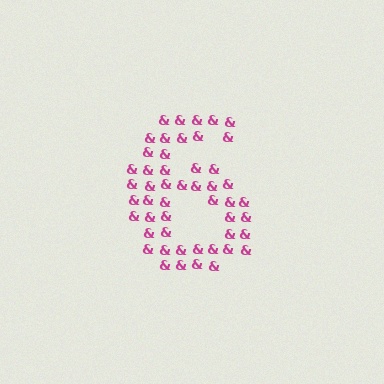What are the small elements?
The small elements are ampersands.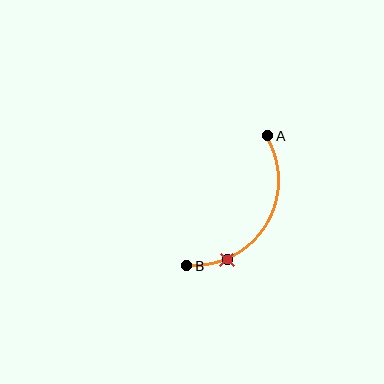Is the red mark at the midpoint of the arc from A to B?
No. The red mark lies on the arc but is closer to endpoint B. The arc midpoint would be at the point on the curve equidistant along the arc from both A and B.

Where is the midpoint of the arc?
The arc midpoint is the point on the curve farthest from the straight line joining A and B. It sits to the right of that line.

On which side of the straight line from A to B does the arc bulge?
The arc bulges to the right of the straight line connecting A and B.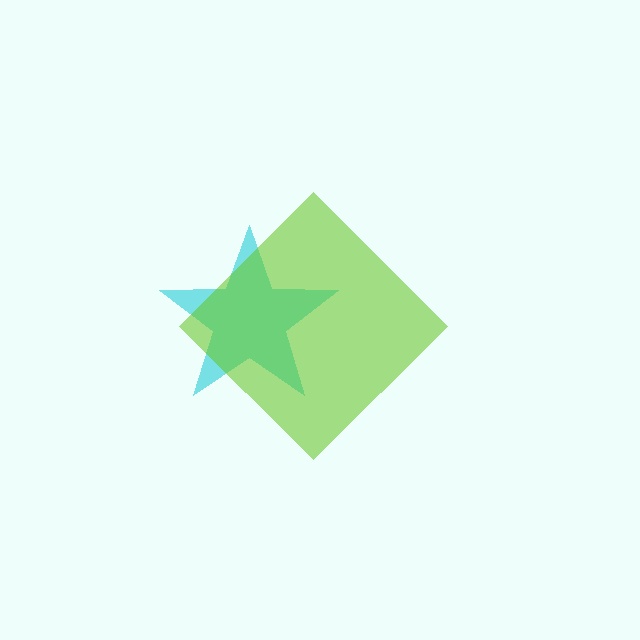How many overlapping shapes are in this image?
There are 2 overlapping shapes in the image.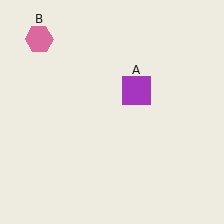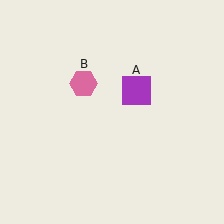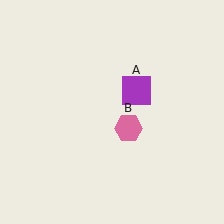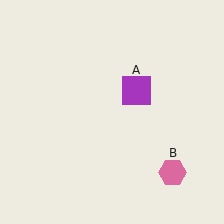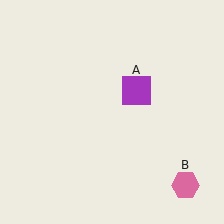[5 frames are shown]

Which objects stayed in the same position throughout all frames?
Purple square (object A) remained stationary.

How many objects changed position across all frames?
1 object changed position: pink hexagon (object B).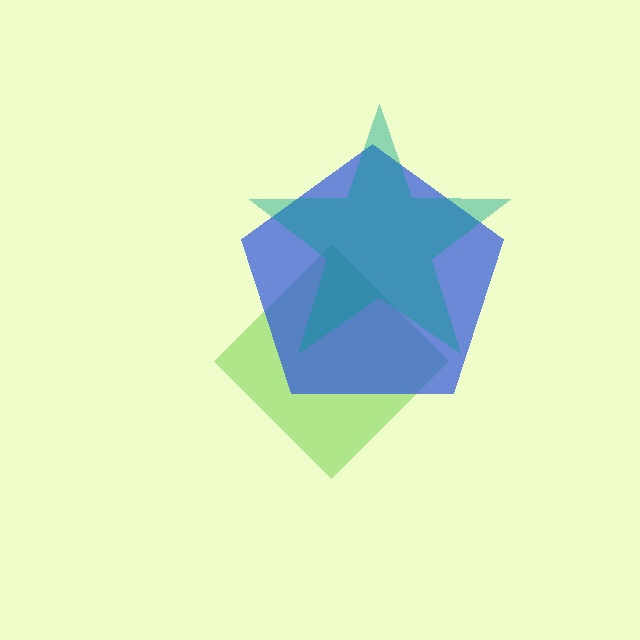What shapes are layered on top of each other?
The layered shapes are: a lime diamond, a blue pentagon, a teal star.